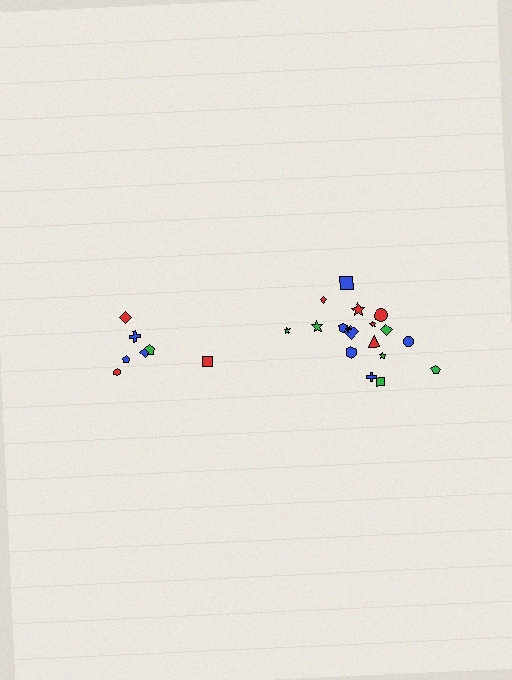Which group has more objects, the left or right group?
The right group.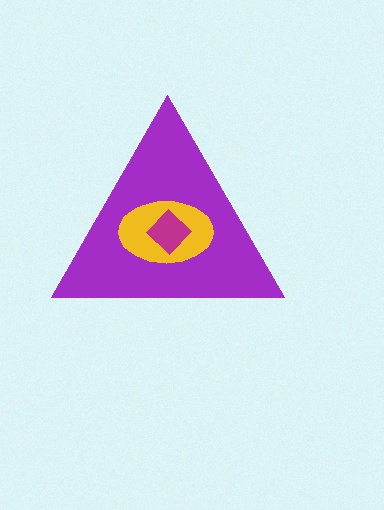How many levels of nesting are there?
3.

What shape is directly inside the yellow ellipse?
The magenta diamond.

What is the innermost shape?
The magenta diamond.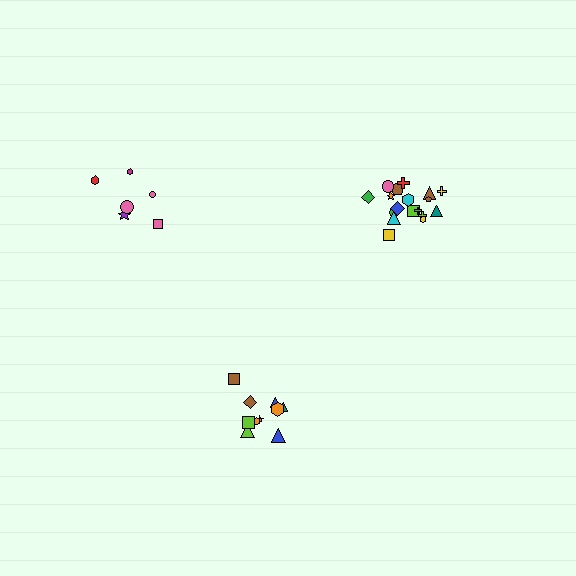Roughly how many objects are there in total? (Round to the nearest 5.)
Roughly 35 objects in total.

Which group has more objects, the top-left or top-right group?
The top-right group.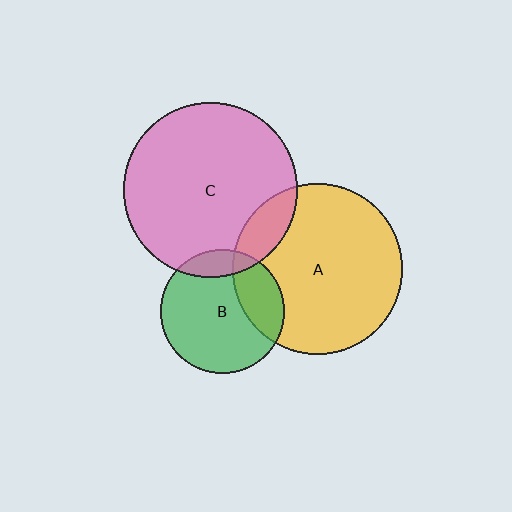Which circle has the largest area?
Circle C (pink).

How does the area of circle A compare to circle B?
Approximately 1.9 times.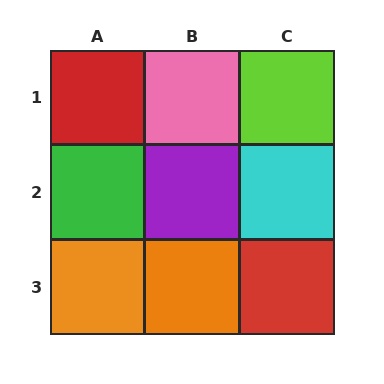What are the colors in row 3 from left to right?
Orange, orange, red.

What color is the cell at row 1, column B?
Pink.